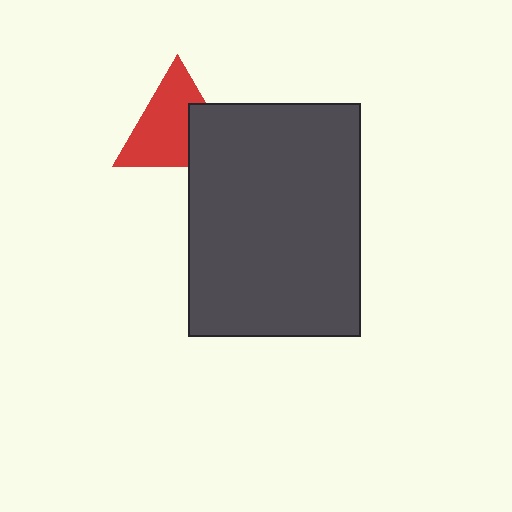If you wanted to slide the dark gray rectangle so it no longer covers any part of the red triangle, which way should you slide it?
Slide it toward the lower-right — that is the most direct way to separate the two shapes.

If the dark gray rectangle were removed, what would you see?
You would see the complete red triangle.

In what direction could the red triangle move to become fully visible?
The red triangle could move toward the upper-left. That would shift it out from behind the dark gray rectangle entirely.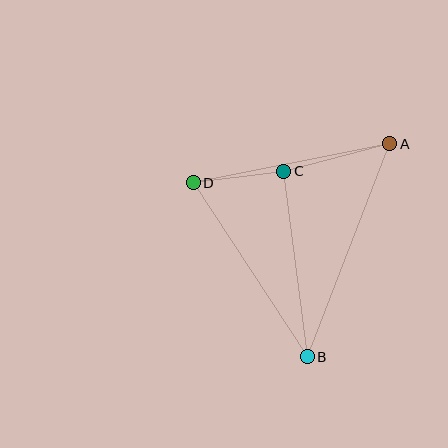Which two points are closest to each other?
Points C and D are closest to each other.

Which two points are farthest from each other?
Points A and B are farthest from each other.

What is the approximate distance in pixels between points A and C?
The distance between A and C is approximately 110 pixels.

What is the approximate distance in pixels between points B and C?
The distance between B and C is approximately 187 pixels.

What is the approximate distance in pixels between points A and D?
The distance between A and D is approximately 200 pixels.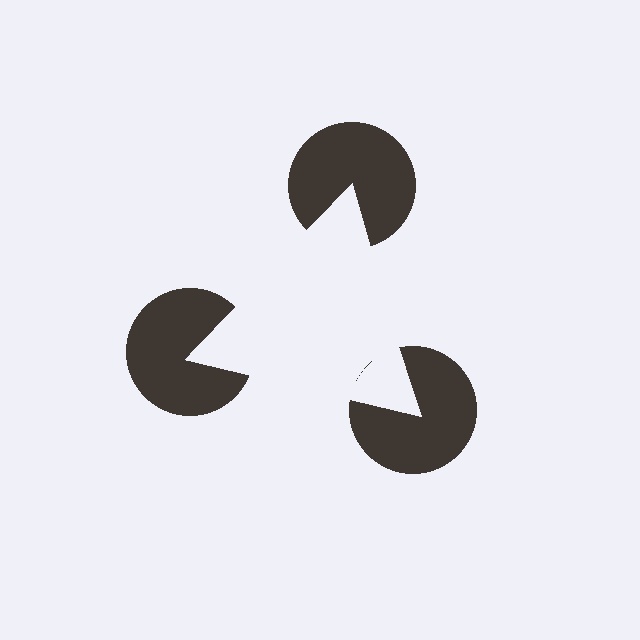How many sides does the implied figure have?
3 sides.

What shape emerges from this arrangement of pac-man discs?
An illusory triangle — its edges are inferred from the aligned wedge cuts in the pac-man discs, not physically drawn.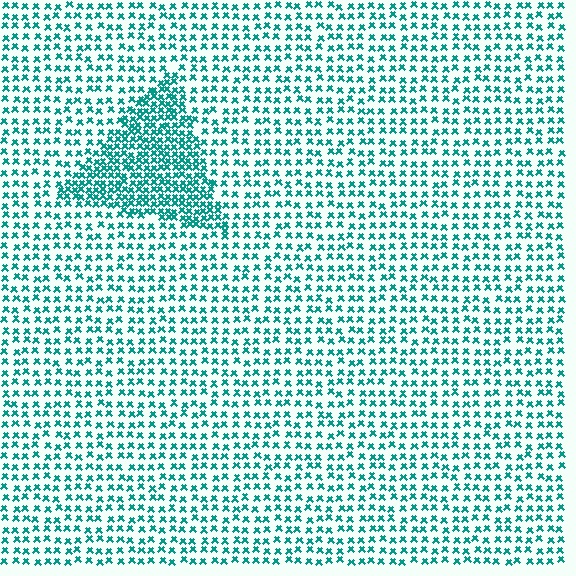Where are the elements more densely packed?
The elements are more densely packed inside the triangle boundary.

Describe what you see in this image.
The image contains small teal elements arranged at two different densities. A triangle-shaped region is visible where the elements are more densely packed than the surrounding area.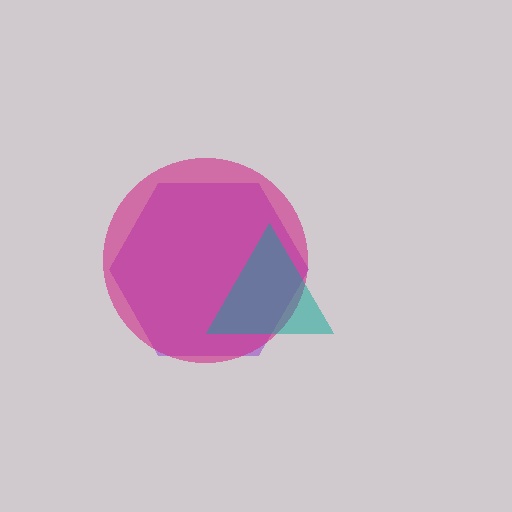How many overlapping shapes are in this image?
There are 3 overlapping shapes in the image.